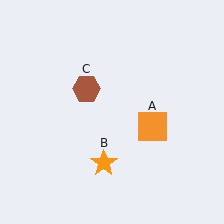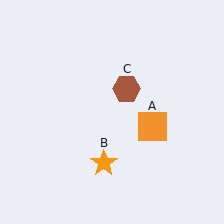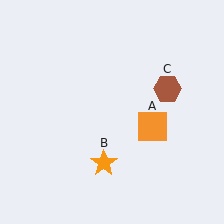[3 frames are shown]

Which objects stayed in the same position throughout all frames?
Orange square (object A) and orange star (object B) remained stationary.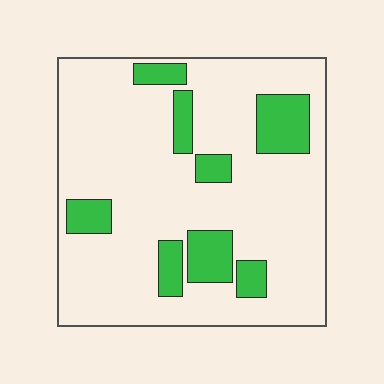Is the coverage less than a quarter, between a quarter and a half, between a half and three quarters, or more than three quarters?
Less than a quarter.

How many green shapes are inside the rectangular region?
8.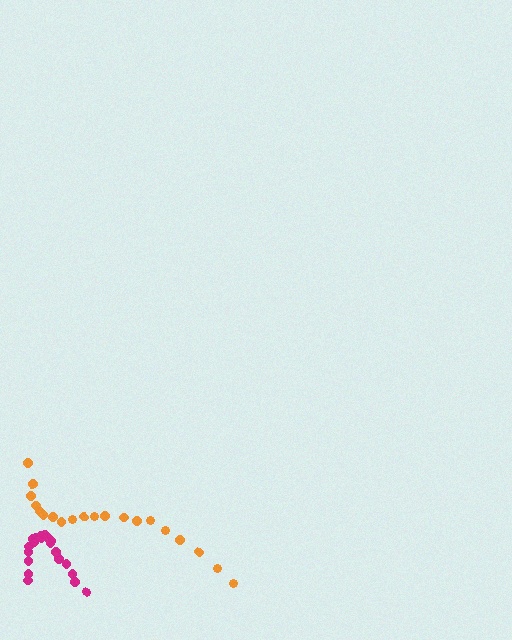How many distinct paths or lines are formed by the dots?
There are 2 distinct paths.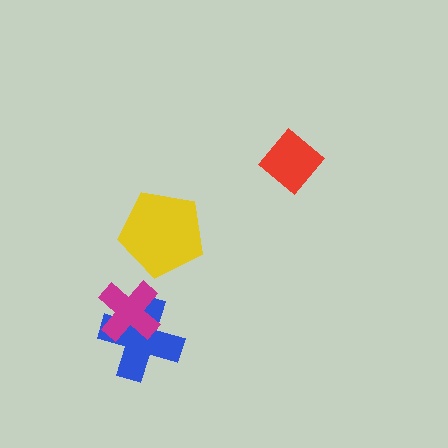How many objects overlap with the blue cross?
1 object overlaps with the blue cross.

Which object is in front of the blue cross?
The magenta cross is in front of the blue cross.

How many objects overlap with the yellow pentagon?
0 objects overlap with the yellow pentagon.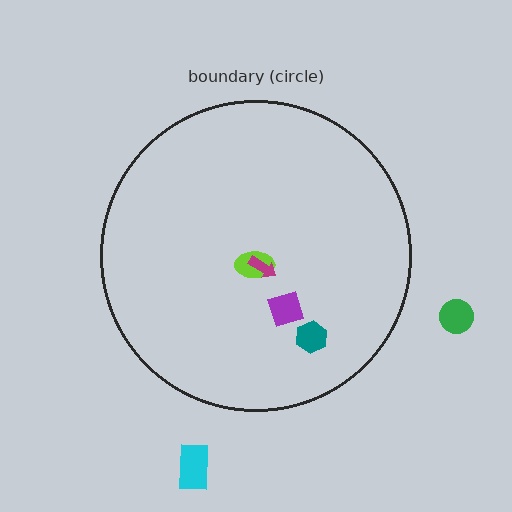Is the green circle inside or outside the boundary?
Outside.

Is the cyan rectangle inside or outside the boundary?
Outside.